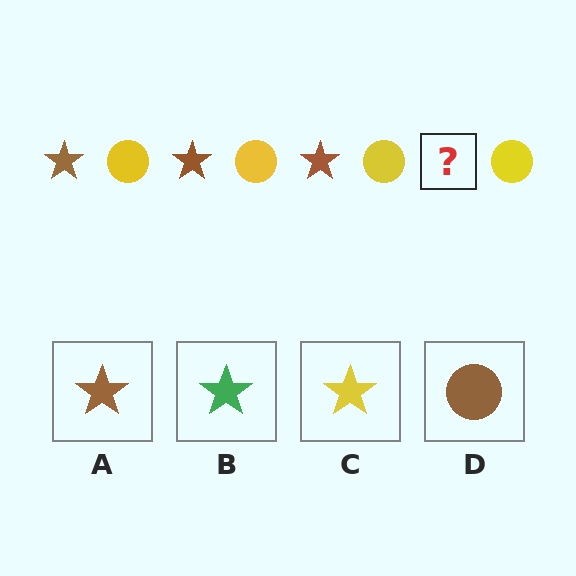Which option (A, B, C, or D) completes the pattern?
A.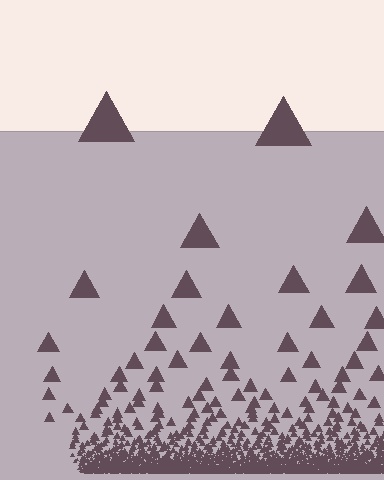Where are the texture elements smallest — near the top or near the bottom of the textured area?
Near the bottom.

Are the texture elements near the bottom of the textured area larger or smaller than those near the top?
Smaller. The gradient is inverted — elements near the bottom are smaller and denser.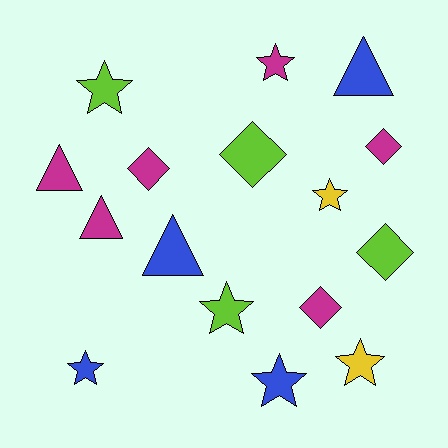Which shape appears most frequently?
Star, with 7 objects.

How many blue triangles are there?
There are 2 blue triangles.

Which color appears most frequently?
Magenta, with 6 objects.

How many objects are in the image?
There are 16 objects.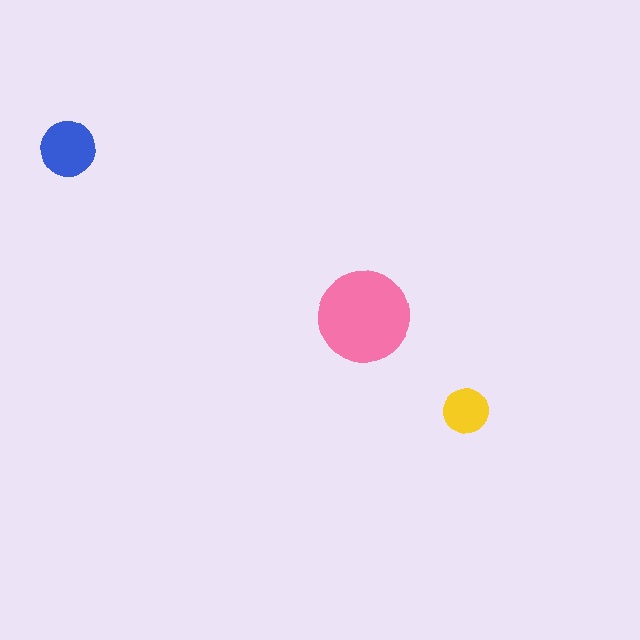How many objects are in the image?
There are 3 objects in the image.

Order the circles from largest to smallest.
the pink one, the blue one, the yellow one.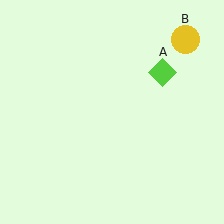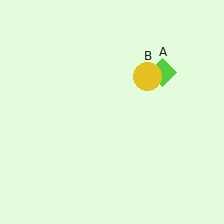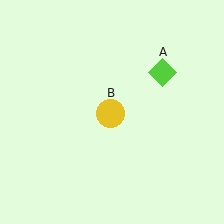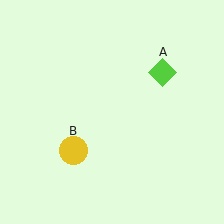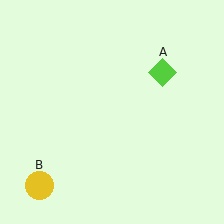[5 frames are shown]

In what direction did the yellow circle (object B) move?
The yellow circle (object B) moved down and to the left.